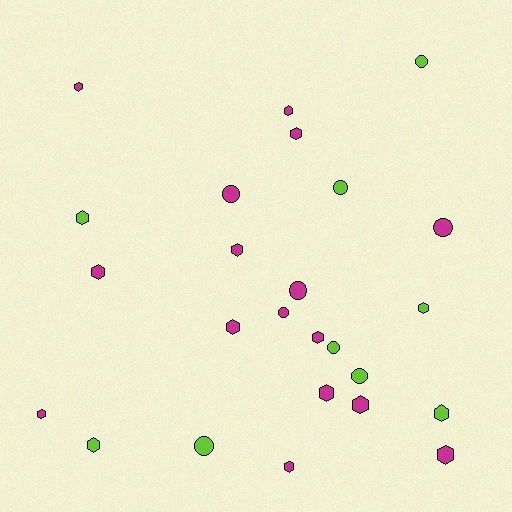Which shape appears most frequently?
Hexagon, with 16 objects.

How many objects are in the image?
There are 25 objects.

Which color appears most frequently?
Magenta, with 16 objects.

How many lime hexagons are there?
There are 4 lime hexagons.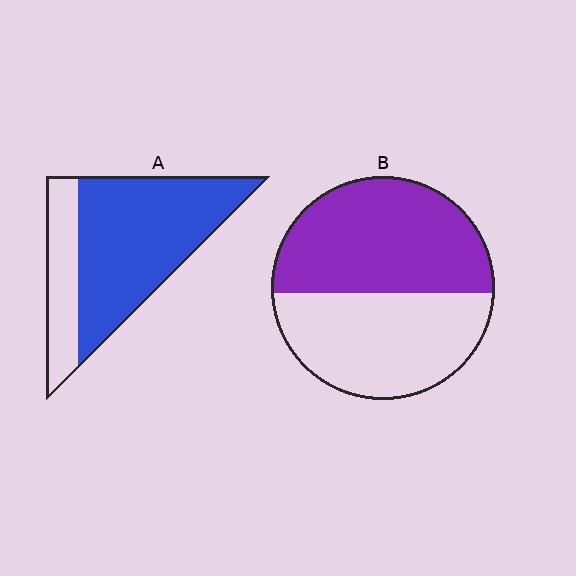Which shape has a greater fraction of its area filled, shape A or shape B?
Shape A.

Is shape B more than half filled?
Roughly half.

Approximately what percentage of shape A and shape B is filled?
A is approximately 75% and B is approximately 55%.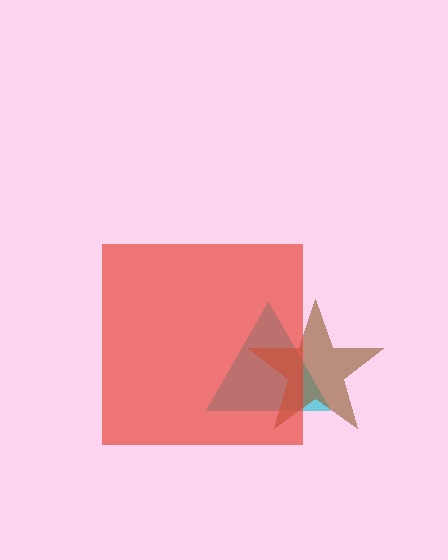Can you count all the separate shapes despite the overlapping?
Yes, there are 3 separate shapes.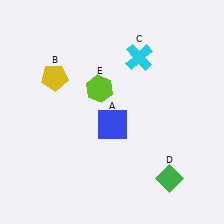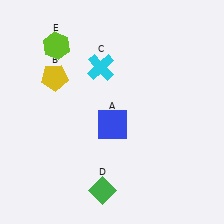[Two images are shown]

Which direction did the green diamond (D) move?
The green diamond (D) moved left.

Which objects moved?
The objects that moved are: the cyan cross (C), the green diamond (D), the lime hexagon (E).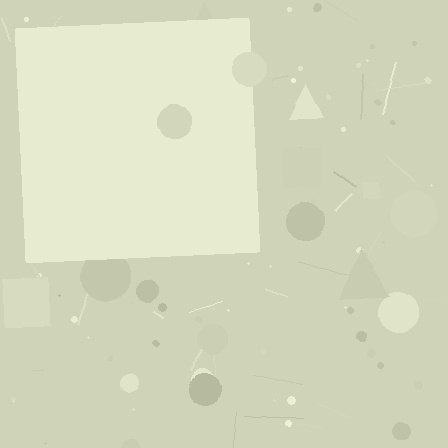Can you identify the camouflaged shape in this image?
The camouflaged shape is a square.